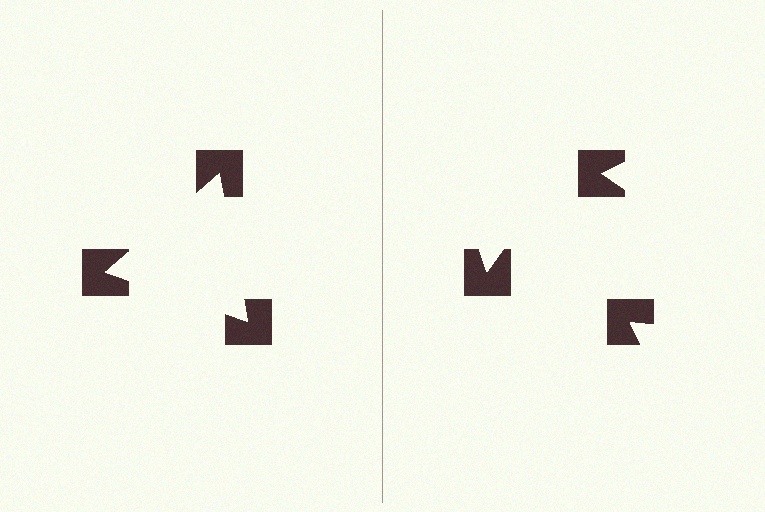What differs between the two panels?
The notched squares are positioned identically on both sides; only the wedge orientations differ. On the left they align to a triangle; on the right they are misaligned.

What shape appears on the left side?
An illusory triangle.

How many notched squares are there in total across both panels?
6 — 3 on each side.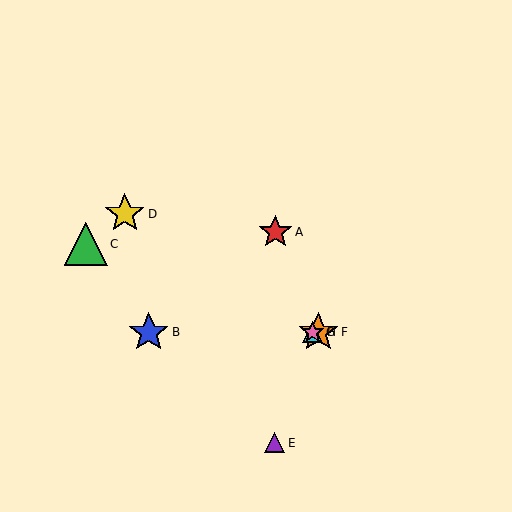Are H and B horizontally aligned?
Yes, both are at y≈332.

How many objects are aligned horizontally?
4 objects (B, F, G, H) are aligned horizontally.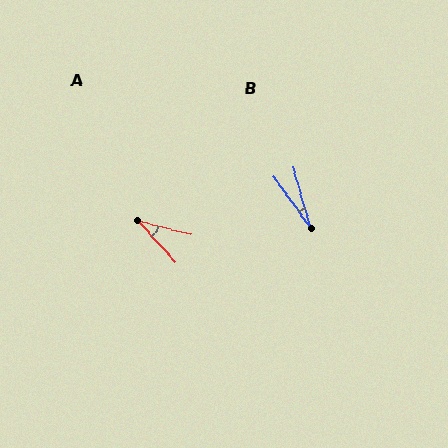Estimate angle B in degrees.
Approximately 20 degrees.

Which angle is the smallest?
B, at approximately 20 degrees.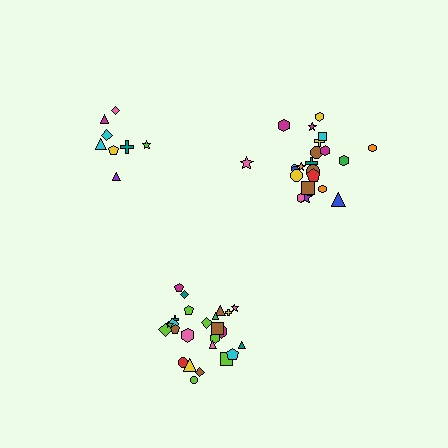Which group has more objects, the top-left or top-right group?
The top-right group.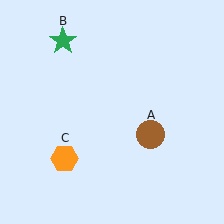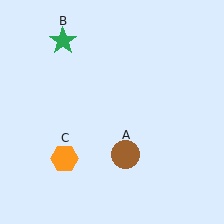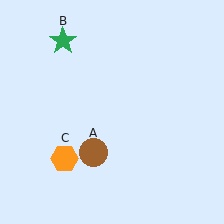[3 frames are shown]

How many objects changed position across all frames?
1 object changed position: brown circle (object A).